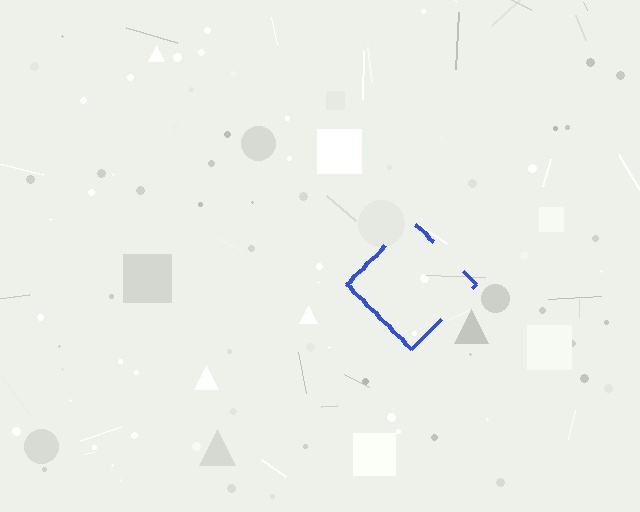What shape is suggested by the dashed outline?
The dashed outline suggests a diamond.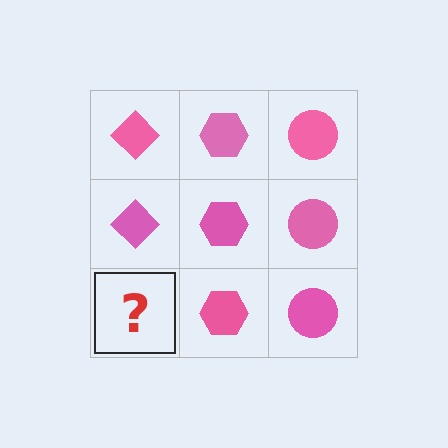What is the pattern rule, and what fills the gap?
The rule is that each column has a consistent shape. The gap should be filled with a pink diamond.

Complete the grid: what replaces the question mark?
The question mark should be replaced with a pink diamond.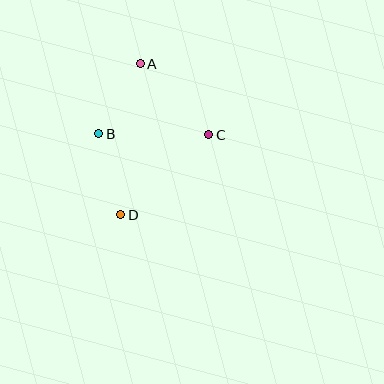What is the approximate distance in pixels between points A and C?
The distance between A and C is approximately 99 pixels.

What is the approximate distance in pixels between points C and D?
The distance between C and D is approximately 119 pixels.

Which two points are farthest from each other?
Points A and D are farthest from each other.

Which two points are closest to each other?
Points A and B are closest to each other.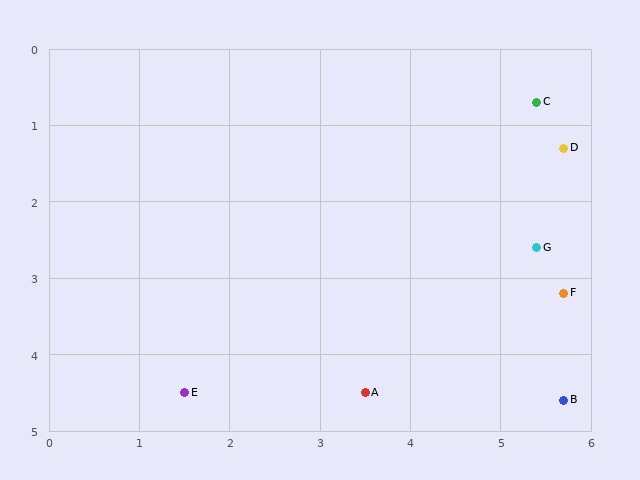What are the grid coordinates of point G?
Point G is at approximately (5.4, 2.6).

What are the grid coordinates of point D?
Point D is at approximately (5.7, 1.3).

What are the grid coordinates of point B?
Point B is at approximately (5.7, 4.6).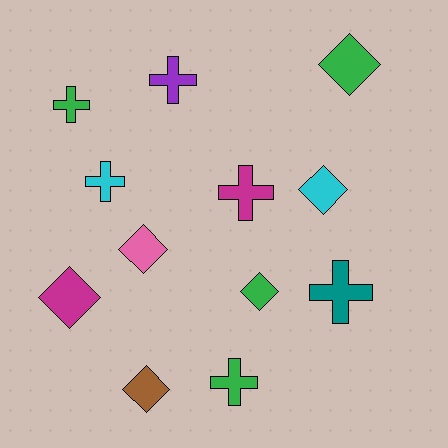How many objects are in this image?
There are 12 objects.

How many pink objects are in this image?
There is 1 pink object.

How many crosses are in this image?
There are 6 crosses.